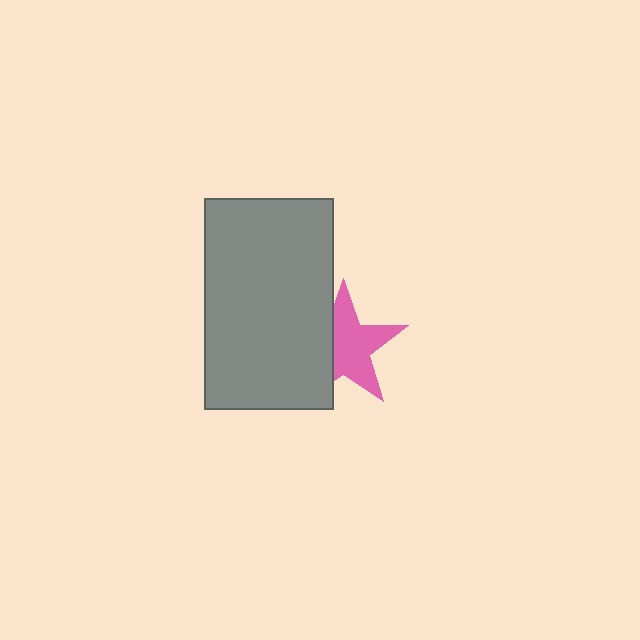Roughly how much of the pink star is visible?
Most of it is visible (roughly 66%).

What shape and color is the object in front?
The object in front is a gray rectangle.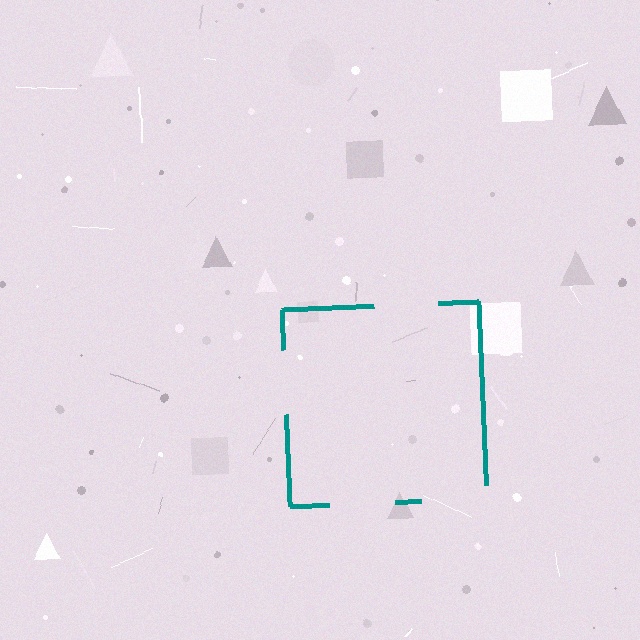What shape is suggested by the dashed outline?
The dashed outline suggests a square.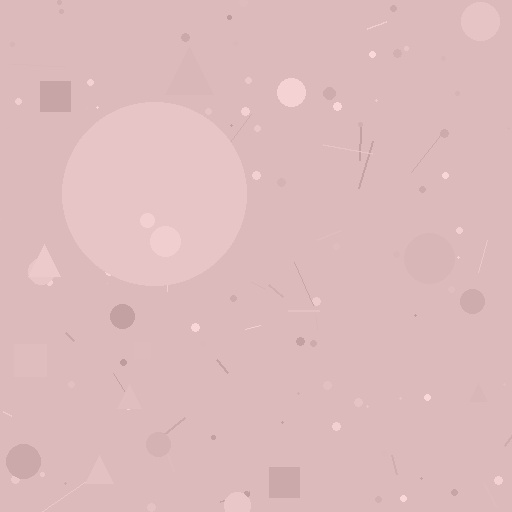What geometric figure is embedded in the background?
A circle is embedded in the background.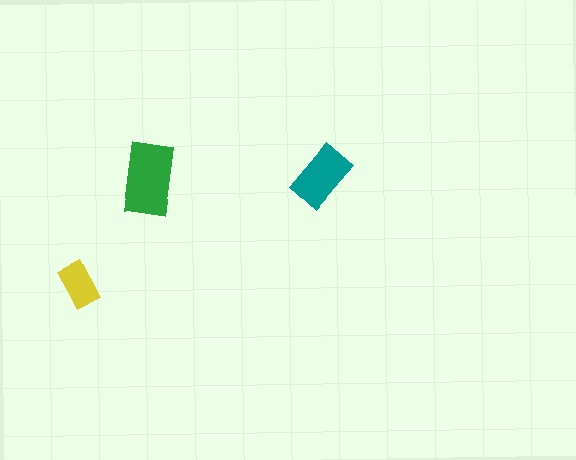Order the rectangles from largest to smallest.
the green one, the teal one, the yellow one.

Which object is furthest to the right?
The teal rectangle is rightmost.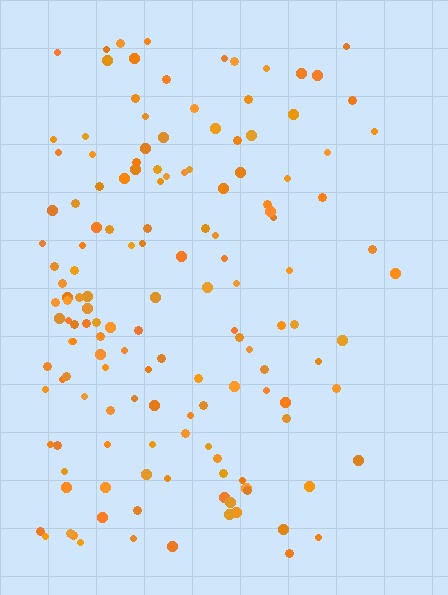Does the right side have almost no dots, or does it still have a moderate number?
Still a moderate number, just noticeably fewer than the left.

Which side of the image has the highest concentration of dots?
The left.